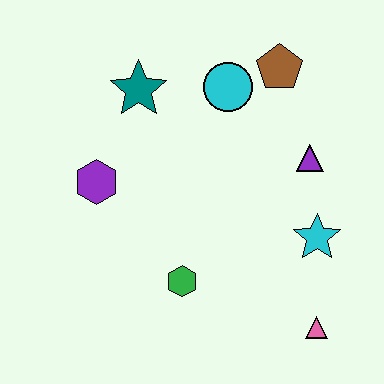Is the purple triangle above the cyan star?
Yes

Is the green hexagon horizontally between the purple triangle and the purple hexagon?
Yes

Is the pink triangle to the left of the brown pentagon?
No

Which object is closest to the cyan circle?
The brown pentagon is closest to the cyan circle.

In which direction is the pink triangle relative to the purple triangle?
The pink triangle is below the purple triangle.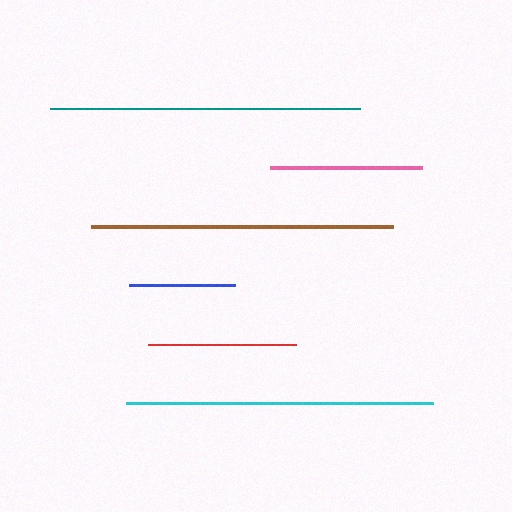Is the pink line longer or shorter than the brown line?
The brown line is longer than the pink line.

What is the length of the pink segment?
The pink segment is approximately 152 pixels long.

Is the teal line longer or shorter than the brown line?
The teal line is longer than the brown line.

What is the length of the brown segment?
The brown segment is approximately 302 pixels long.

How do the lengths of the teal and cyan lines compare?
The teal and cyan lines are approximately the same length.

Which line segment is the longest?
The teal line is the longest at approximately 310 pixels.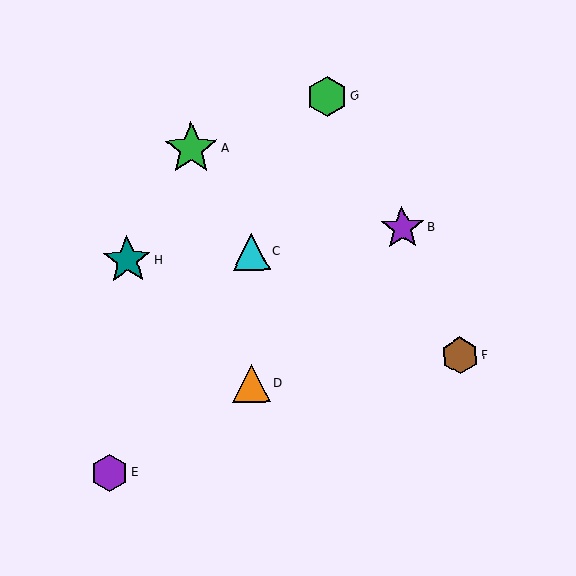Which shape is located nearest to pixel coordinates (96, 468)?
The purple hexagon (labeled E) at (109, 473) is nearest to that location.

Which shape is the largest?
The green star (labeled A) is the largest.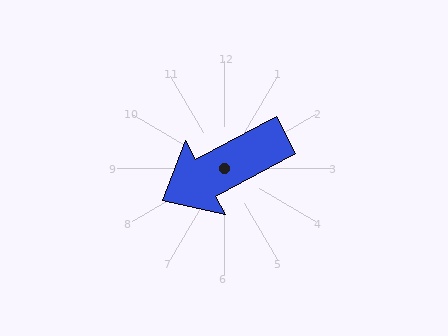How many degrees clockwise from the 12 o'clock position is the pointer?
Approximately 242 degrees.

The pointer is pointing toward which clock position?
Roughly 8 o'clock.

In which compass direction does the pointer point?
Southwest.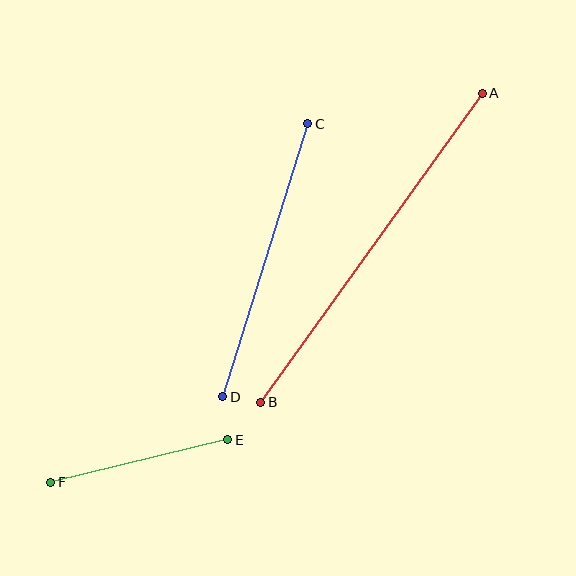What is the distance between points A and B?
The distance is approximately 381 pixels.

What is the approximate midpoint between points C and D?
The midpoint is at approximately (265, 260) pixels.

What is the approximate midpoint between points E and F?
The midpoint is at approximately (139, 461) pixels.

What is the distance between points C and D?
The distance is approximately 286 pixels.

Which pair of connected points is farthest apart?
Points A and B are farthest apart.